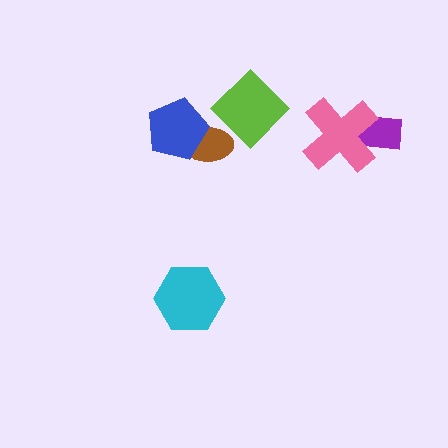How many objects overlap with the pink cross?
1 object overlaps with the pink cross.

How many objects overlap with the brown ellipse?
2 objects overlap with the brown ellipse.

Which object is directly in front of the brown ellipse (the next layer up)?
The blue pentagon is directly in front of the brown ellipse.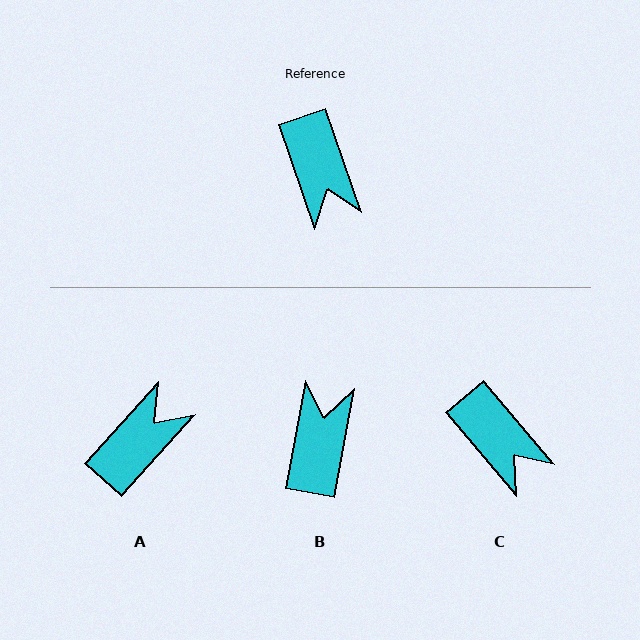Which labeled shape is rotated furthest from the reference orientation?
B, about 151 degrees away.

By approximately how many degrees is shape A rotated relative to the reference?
Approximately 119 degrees counter-clockwise.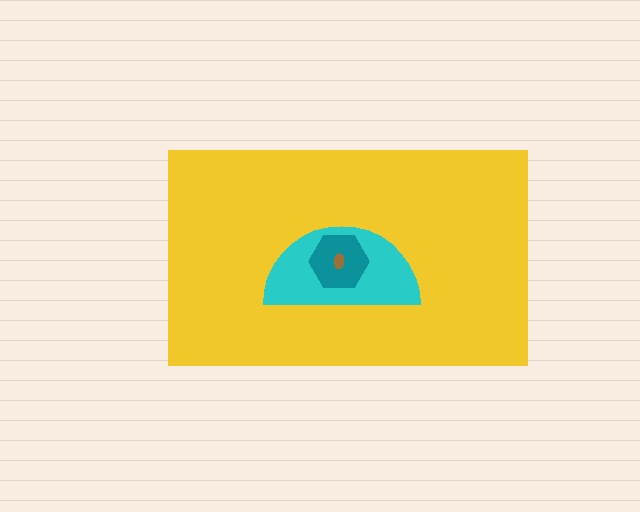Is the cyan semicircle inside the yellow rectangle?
Yes.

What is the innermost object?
The brown ellipse.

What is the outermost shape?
The yellow rectangle.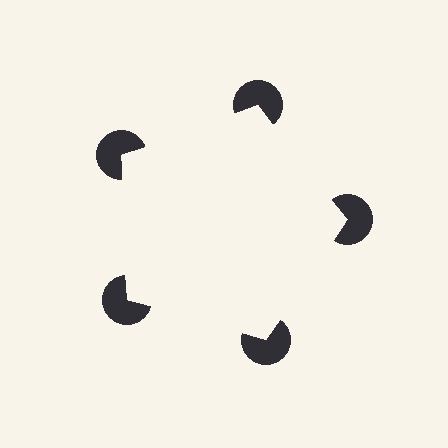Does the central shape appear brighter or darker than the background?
It typically appears slightly brighter than the background, even though no actual brightness change is drawn.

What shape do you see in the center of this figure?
An illusory pentagon — its edges are inferred from the aligned wedge cuts in the pac-man discs, not physically drawn.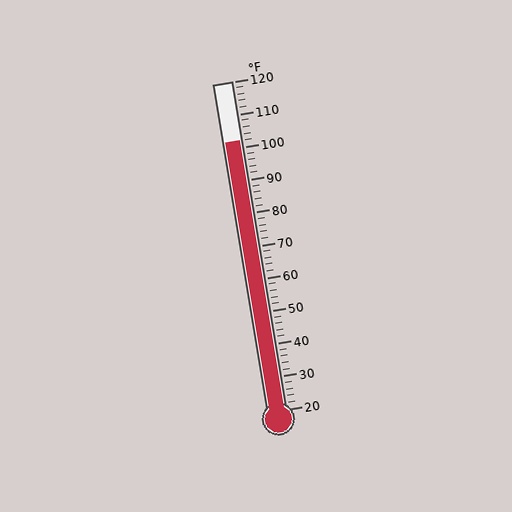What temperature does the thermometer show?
The thermometer shows approximately 102°F.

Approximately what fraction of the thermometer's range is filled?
The thermometer is filled to approximately 80% of its range.